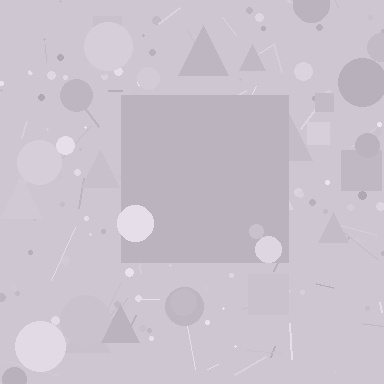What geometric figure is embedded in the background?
A square is embedded in the background.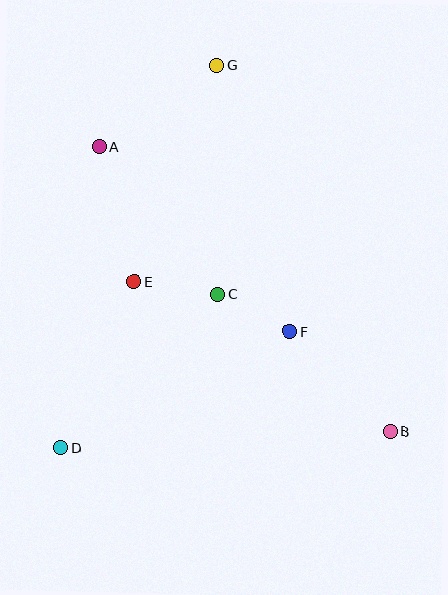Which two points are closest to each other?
Points C and F are closest to each other.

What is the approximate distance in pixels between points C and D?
The distance between C and D is approximately 219 pixels.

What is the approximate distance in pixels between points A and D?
The distance between A and D is approximately 304 pixels.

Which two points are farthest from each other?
Points D and G are farthest from each other.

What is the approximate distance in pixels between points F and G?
The distance between F and G is approximately 276 pixels.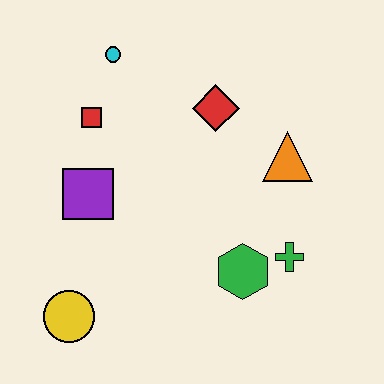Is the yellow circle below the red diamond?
Yes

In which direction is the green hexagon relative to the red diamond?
The green hexagon is below the red diamond.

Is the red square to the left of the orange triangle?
Yes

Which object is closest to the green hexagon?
The green cross is closest to the green hexagon.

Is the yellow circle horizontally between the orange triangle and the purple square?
No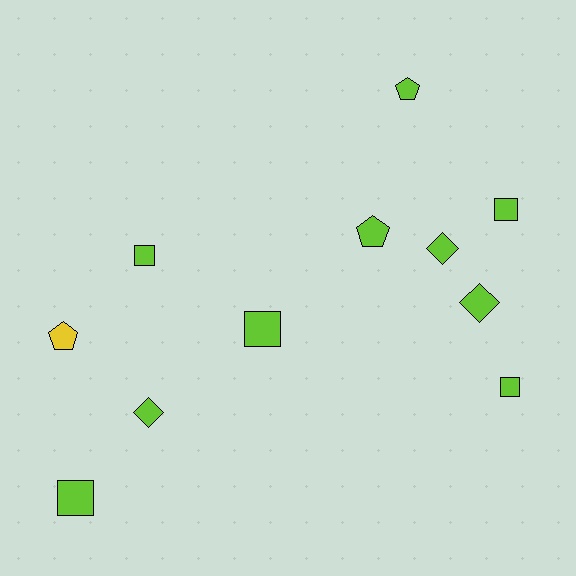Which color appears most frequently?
Lime, with 10 objects.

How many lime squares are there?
There are 5 lime squares.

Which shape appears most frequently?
Square, with 5 objects.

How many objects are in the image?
There are 11 objects.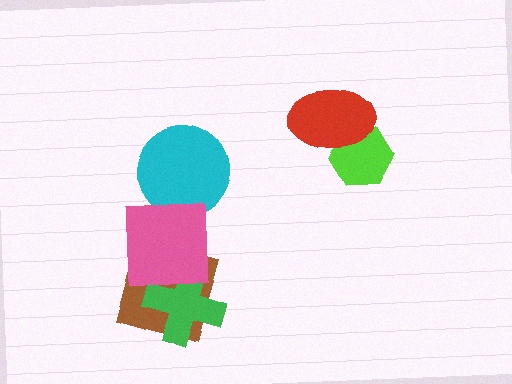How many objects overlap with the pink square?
3 objects overlap with the pink square.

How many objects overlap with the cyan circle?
1 object overlaps with the cyan circle.